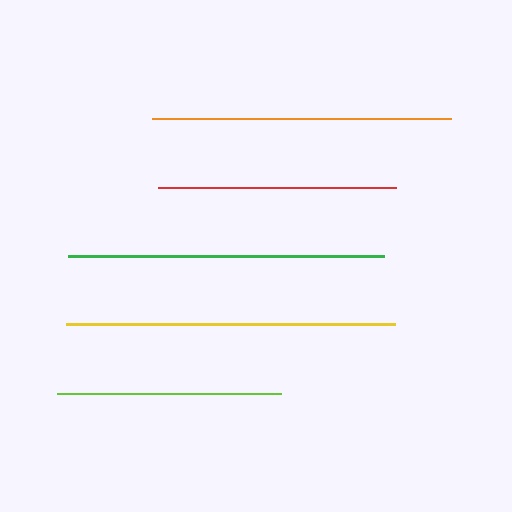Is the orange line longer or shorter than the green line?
The green line is longer than the orange line.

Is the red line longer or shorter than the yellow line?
The yellow line is longer than the red line.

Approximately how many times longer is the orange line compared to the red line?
The orange line is approximately 1.3 times the length of the red line.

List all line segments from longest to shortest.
From longest to shortest: yellow, green, orange, red, lime.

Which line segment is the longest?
The yellow line is the longest at approximately 329 pixels.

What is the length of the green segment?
The green segment is approximately 316 pixels long.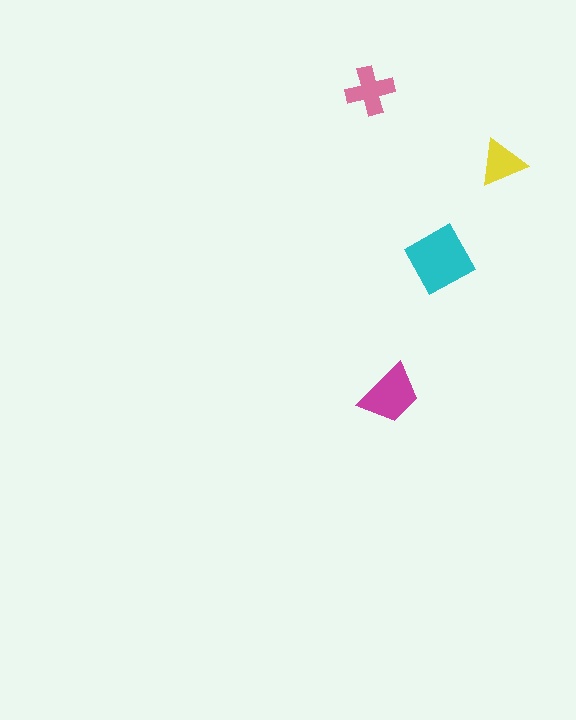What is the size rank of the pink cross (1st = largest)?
3rd.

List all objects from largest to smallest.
The cyan square, the magenta trapezoid, the pink cross, the yellow triangle.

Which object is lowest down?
The magenta trapezoid is bottommost.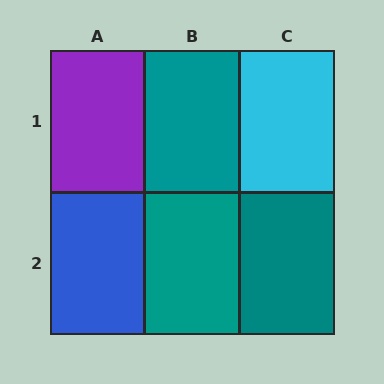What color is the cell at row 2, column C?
Teal.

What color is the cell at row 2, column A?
Blue.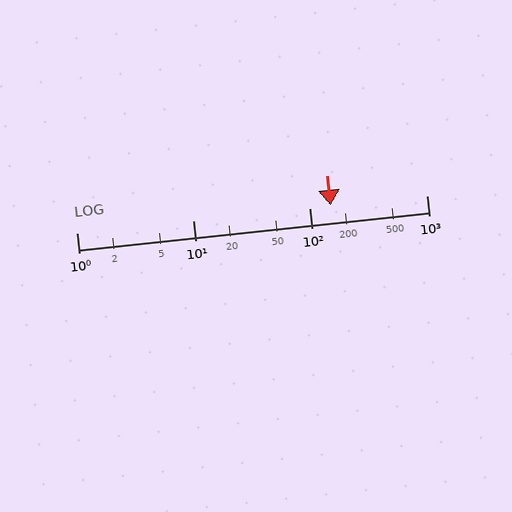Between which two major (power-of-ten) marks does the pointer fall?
The pointer is between 100 and 1000.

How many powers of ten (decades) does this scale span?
The scale spans 3 decades, from 1 to 1000.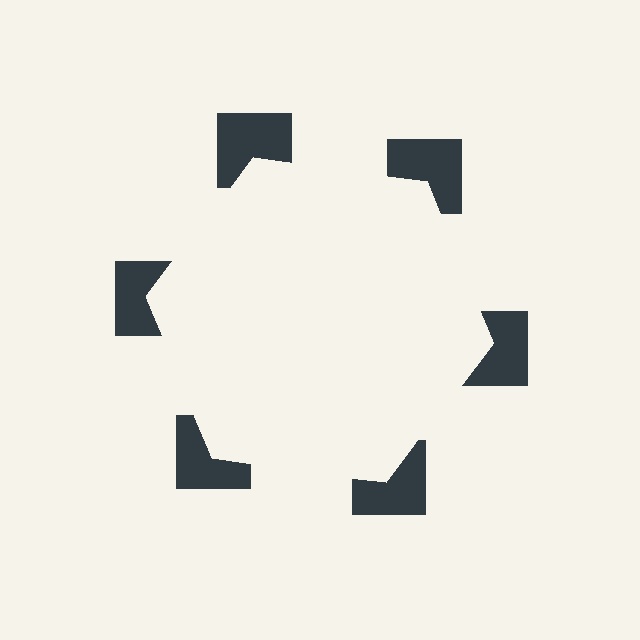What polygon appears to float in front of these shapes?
An illusory hexagon — its edges are inferred from the aligned wedge cuts in the notched squares, not physically drawn.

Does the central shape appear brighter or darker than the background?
It typically appears slightly brighter than the background, even though no actual brightness change is drawn.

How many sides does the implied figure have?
6 sides.